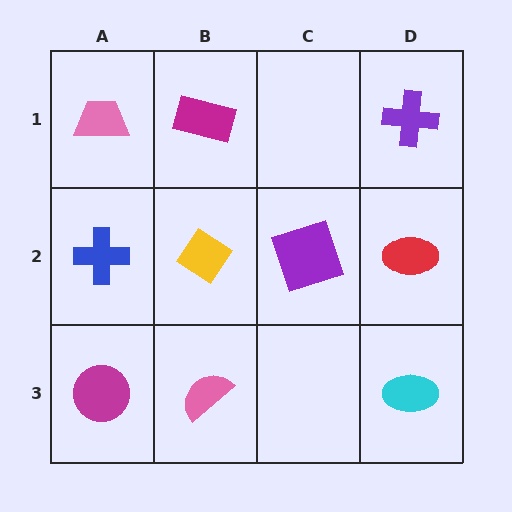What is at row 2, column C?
A purple square.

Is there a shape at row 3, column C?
No, that cell is empty.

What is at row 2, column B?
A yellow diamond.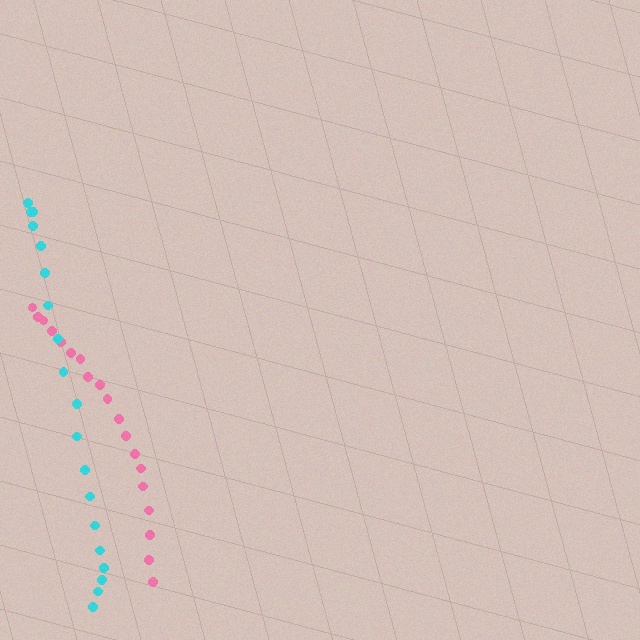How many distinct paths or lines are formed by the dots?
There are 2 distinct paths.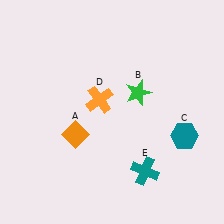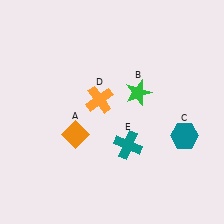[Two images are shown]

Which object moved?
The teal cross (E) moved up.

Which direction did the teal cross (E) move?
The teal cross (E) moved up.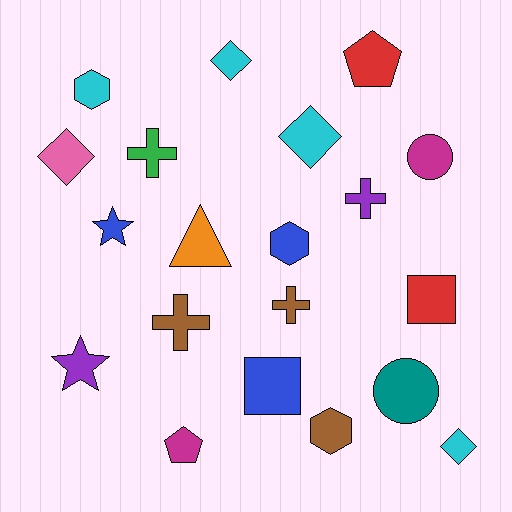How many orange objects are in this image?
There is 1 orange object.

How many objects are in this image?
There are 20 objects.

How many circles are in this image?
There are 2 circles.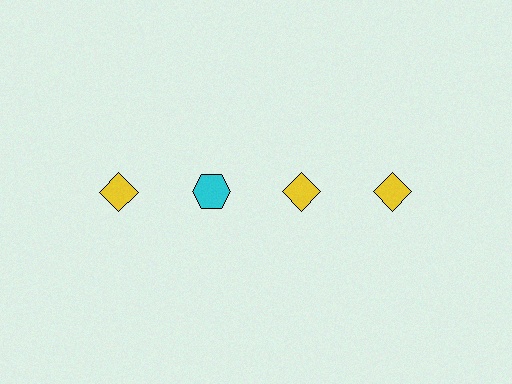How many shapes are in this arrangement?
There are 4 shapes arranged in a grid pattern.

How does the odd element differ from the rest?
It differs in both color (cyan instead of yellow) and shape (hexagon instead of diamond).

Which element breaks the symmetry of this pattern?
The cyan hexagon in the top row, second from left column breaks the symmetry. All other shapes are yellow diamonds.